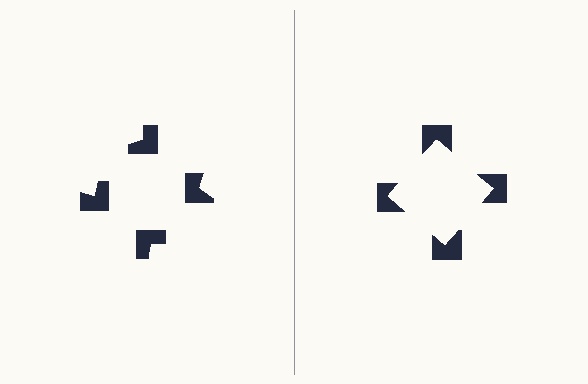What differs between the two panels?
The notched squares are positioned identically on both sides; only the wedge orientations differ. On the right they align to a square; on the left they are misaligned.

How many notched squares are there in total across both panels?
8 — 4 on each side.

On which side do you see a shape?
An illusory square appears on the right side. On the left side the wedge cuts are rotated, so no coherent shape forms.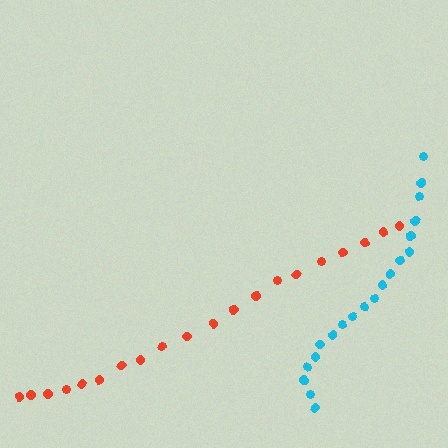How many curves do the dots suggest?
There are 2 distinct paths.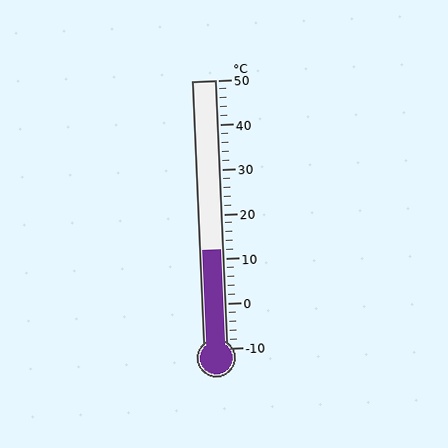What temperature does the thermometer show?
The thermometer shows approximately 12°C.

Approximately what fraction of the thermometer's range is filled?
The thermometer is filled to approximately 35% of its range.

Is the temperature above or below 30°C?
The temperature is below 30°C.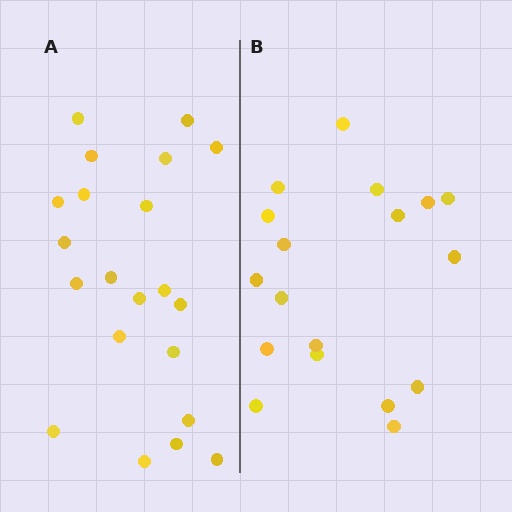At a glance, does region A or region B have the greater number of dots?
Region A (the left region) has more dots.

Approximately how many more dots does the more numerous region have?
Region A has just a few more — roughly 2 or 3 more dots than region B.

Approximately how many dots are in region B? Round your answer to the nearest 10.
About 20 dots. (The exact count is 18, which rounds to 20.)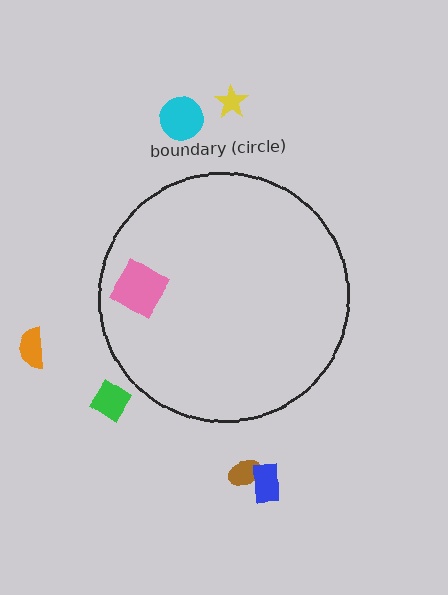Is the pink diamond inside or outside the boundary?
Inside.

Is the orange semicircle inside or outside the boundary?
Outside.